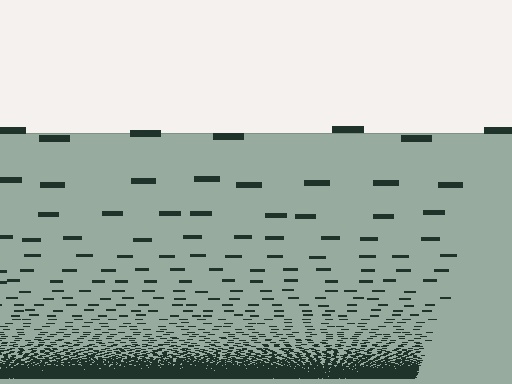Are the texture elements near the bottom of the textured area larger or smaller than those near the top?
Smaller. The gradient is inverted — elements near the bottom are smaller and denser.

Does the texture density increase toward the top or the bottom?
Density increases toward the bottom.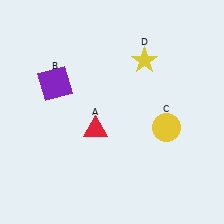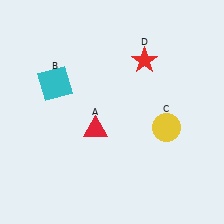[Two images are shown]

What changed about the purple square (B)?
In Image 1, B is purple. In Image 2, it changed to cyan.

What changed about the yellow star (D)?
In Image 1, D is yellow. In Image 2, it changed to red.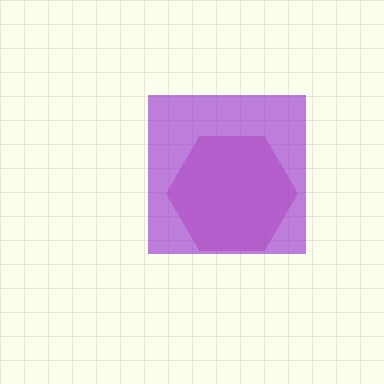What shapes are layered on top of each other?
The layered shapes are: a magenta hexagon, a purple square.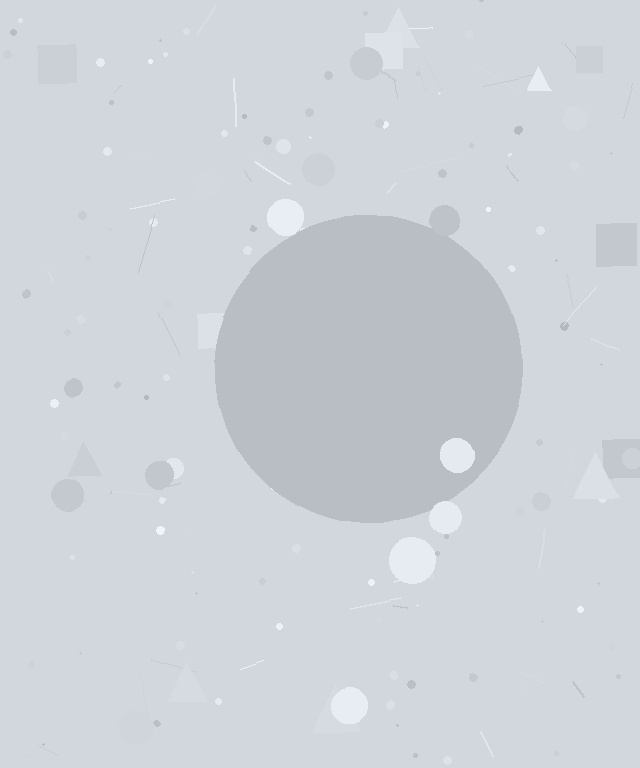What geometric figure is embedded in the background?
A circle is embedded in the background.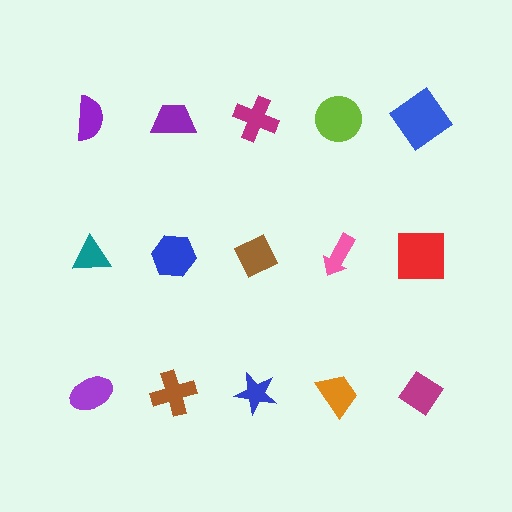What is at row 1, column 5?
A blue diamond.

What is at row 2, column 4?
A pink arrow.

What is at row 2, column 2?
A blue hexagon.